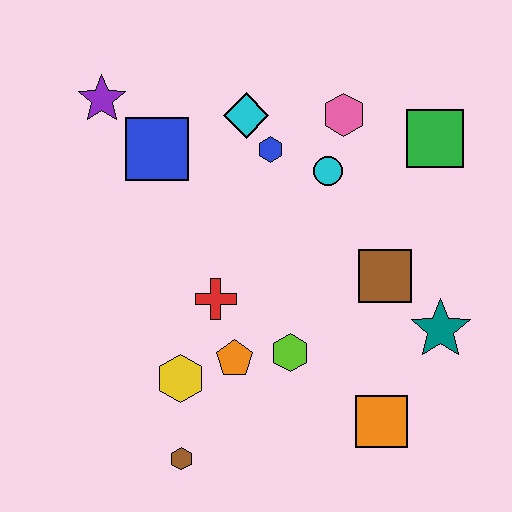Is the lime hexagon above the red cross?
No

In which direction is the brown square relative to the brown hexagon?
The brown square is to the right of the brown hexagon.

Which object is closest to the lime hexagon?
The orange pentagon is closest to the lime hexagon.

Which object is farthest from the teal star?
The purple star is farthest from the teal star.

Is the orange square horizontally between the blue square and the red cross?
No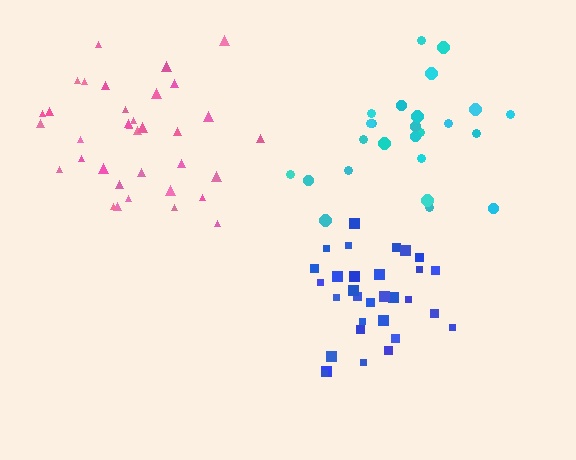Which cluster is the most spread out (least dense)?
Cyan.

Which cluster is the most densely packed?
Blue.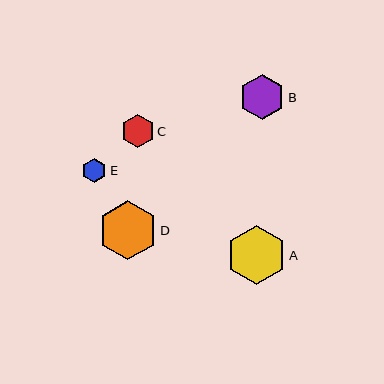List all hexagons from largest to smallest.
From largest to smallest: A, D, B, C, E.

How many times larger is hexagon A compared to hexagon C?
Hexagon A is approximately 1.8 times the size of hexagon C.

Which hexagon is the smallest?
Hexagon E is the smallest with a size of approximately 25 pixels.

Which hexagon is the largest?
Hexagon A is the largest with a size of approximately 60 pixels.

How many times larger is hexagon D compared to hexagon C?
Hexagon D is approximately 1.8 times the size of hexagon C.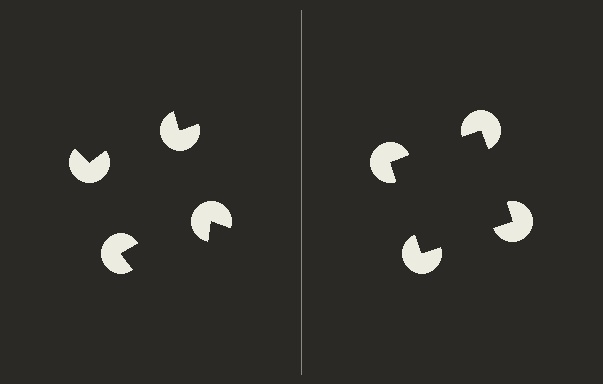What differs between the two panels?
The pac-man discs are positioned identically on both sides; only the wedge orientations differ. On the right they align to a square; on the left they are misaligned.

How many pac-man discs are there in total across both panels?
8 — 4 on each side.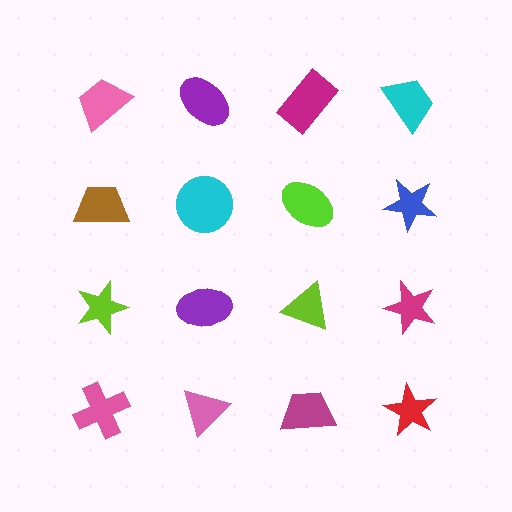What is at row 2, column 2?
A cyan circle.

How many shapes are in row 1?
4 shapes.